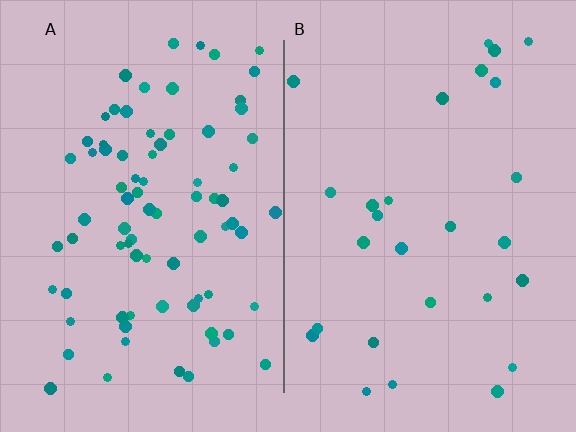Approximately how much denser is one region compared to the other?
Approximately 2.9× — region A over region B.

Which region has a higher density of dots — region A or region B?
A (the left).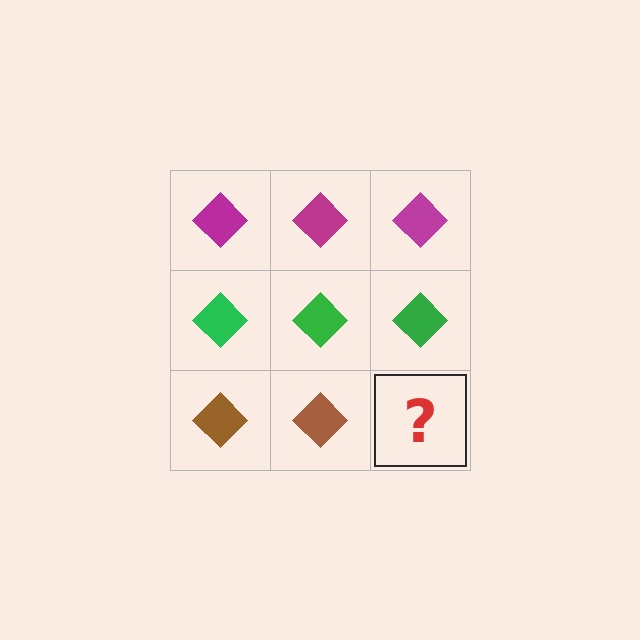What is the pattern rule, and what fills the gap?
The rule is that each row has a consistent color. The gap should be filled with a brown diamond.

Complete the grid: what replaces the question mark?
The question mark should be replaced with a brown diamond.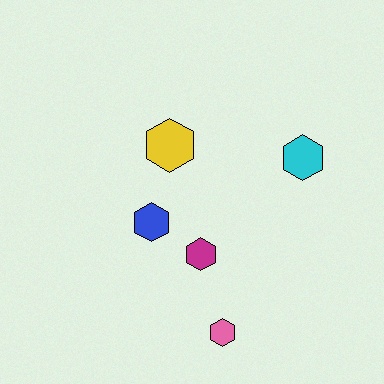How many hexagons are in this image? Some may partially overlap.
There are 5 hexagons.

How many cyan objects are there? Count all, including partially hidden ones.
There is 1 cyan object.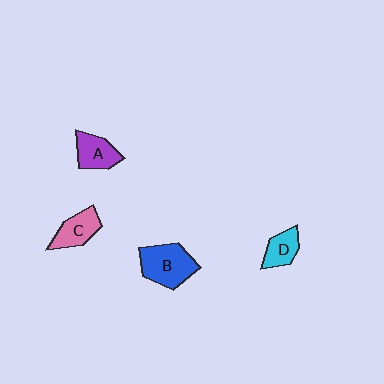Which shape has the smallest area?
Shape D (cyan).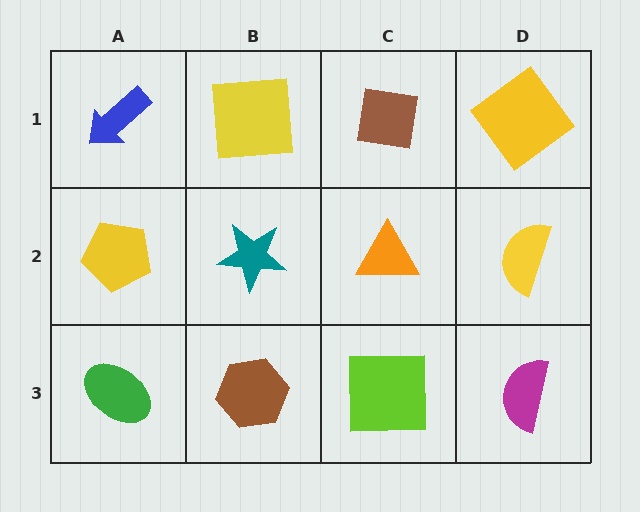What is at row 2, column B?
A teal star.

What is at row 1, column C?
A brown square.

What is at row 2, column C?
An orange triangle.